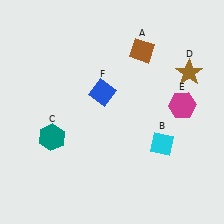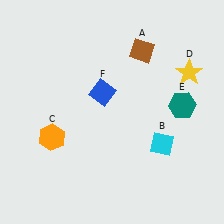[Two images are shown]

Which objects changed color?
C changed from teal to orange. D changed from brown to yellow. E changed from magenta to teal.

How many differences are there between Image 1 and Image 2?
There are 3 differences between the two images.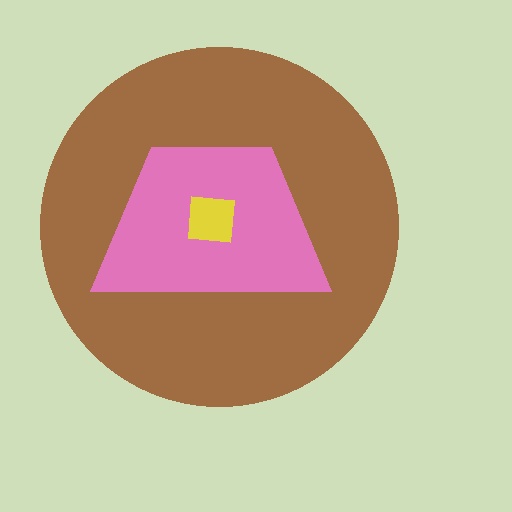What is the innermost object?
The yellow square.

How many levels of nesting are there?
3.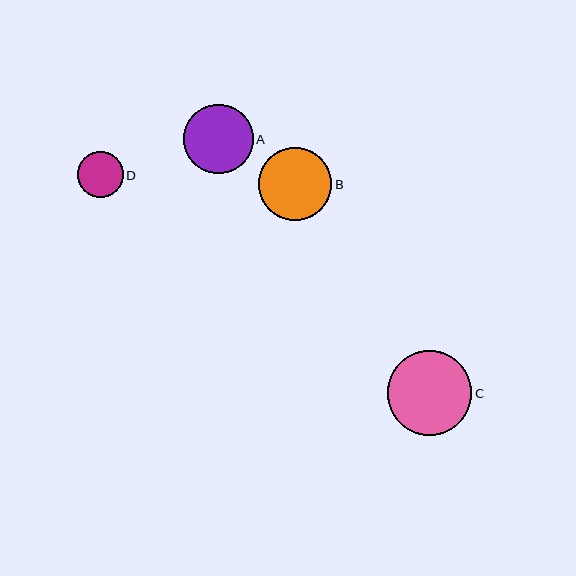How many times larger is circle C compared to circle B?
Circle C is approximately 1.2 times the size of circle B.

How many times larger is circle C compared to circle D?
Circle C is approximately 1.9 times the size of circle D.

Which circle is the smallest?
Circle D is the smallest with a size of approximately 45 pixels.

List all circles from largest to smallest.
From largest to smallest: C, B, A, D.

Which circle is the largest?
Circle C is the largest with a size of approximately 85 pixels.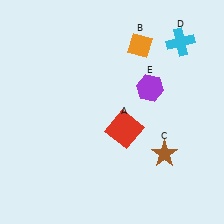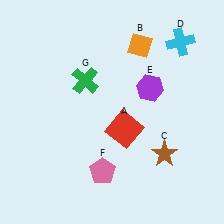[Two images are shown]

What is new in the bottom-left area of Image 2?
A pink pentagon (F) was added in the bottom-left area of Image 2.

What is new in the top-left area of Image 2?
A green cross (G) was added in the top-left area of Image 2.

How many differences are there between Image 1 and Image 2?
There are 2 differences between the two images.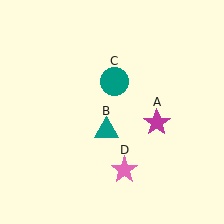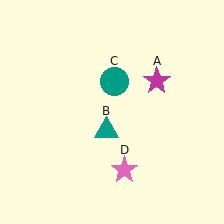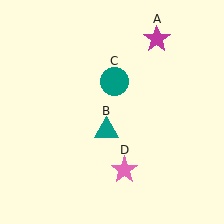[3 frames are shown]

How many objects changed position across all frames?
1 object changed position: magenta star (object A).